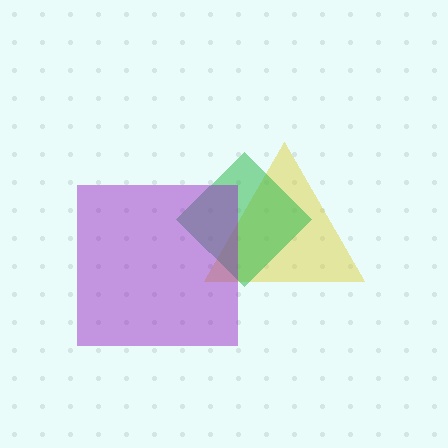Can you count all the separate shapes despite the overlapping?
Yes, there are 3 separate shapes.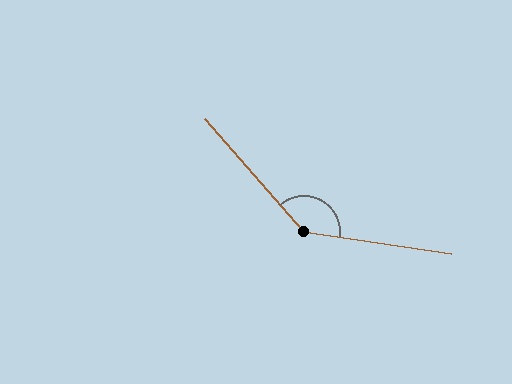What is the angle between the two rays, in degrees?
Approximately 139 degrees.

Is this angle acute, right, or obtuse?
It is obtuse.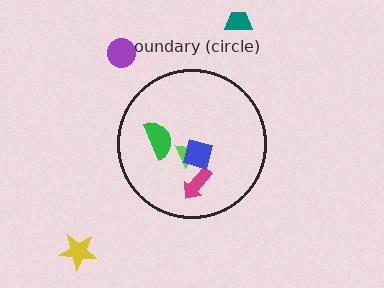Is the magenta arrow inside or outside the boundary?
Inside.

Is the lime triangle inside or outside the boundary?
Inside.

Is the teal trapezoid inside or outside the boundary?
Outside.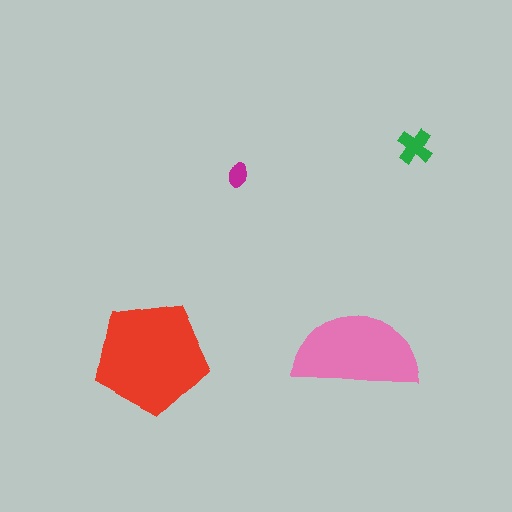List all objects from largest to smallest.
The red pentagon, the pink semicircle, the green cross, the magenta ellipse.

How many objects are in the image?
There are 4 objects in the image.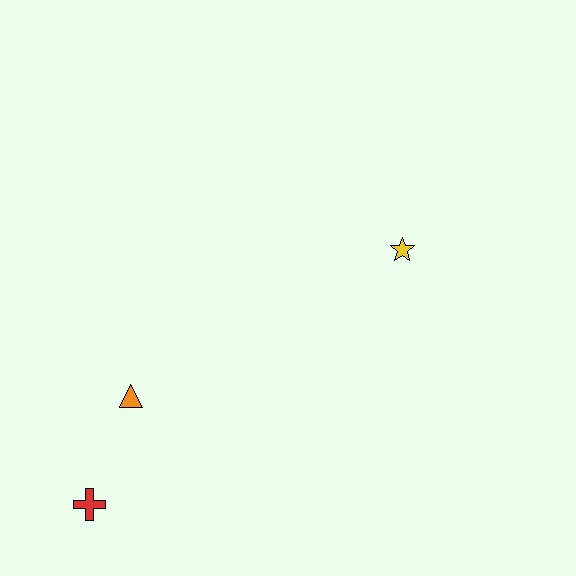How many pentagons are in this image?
There are no pentagons.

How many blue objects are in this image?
There are no blue objects.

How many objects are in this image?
There are 3 objects.